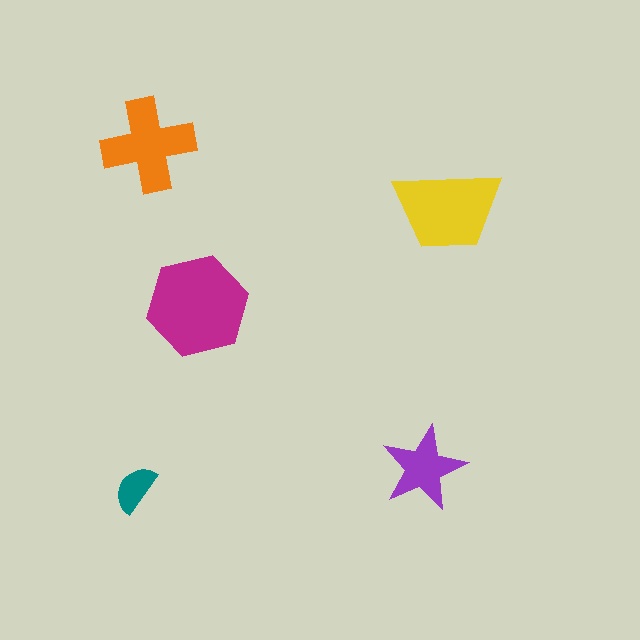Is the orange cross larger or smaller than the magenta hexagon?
Smaller.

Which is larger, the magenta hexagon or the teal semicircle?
The magenta hexagon.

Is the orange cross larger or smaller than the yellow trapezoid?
Smaller.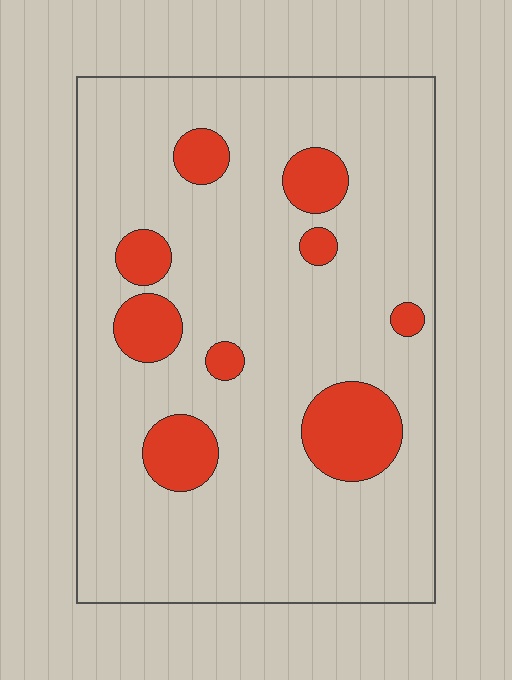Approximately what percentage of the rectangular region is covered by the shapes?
Approximately 15%.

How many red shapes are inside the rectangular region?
9.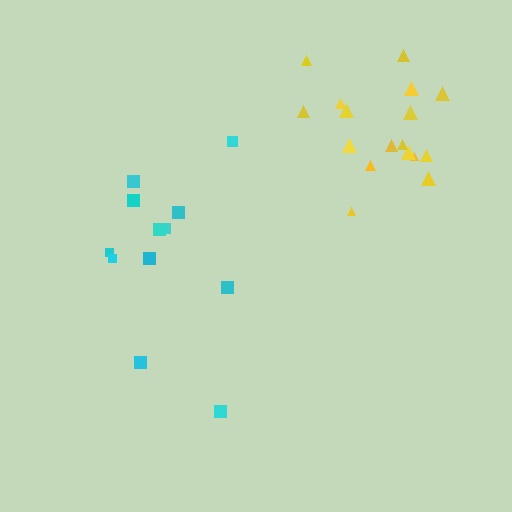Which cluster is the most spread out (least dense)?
Cyan.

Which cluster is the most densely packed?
Yellow.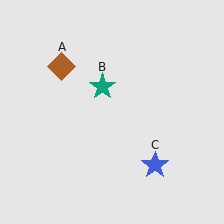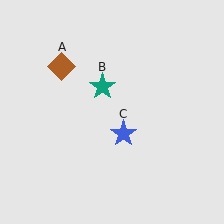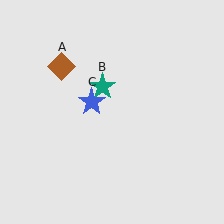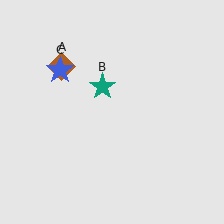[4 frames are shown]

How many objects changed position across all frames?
1 object changed position: blue star (object C).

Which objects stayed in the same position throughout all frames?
Brown diamond (object A) and teal star (object B) remained stationary.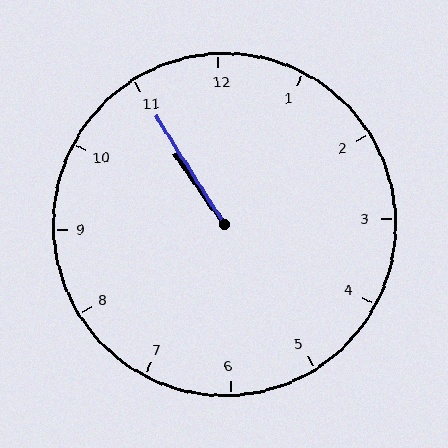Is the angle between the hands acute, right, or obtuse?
It is acute.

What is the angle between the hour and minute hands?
Approximately 2 degrees.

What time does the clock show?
10:55.